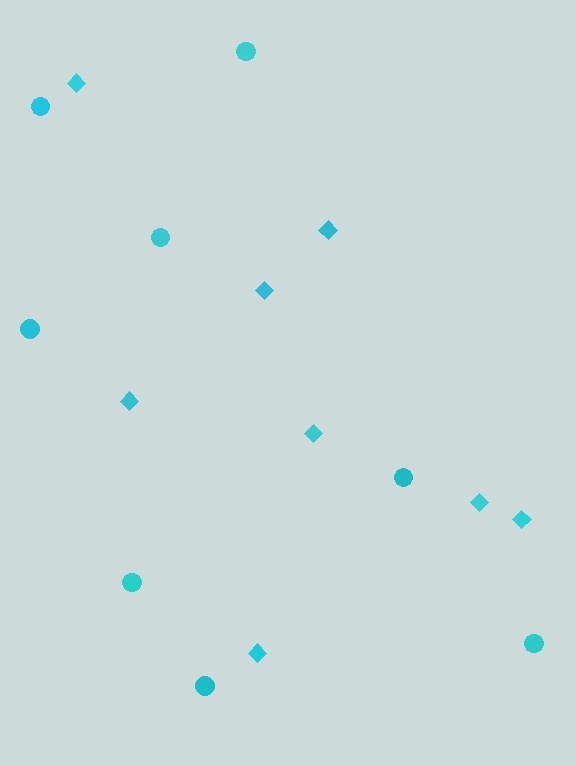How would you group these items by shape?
There are 2 groups: one group of circles (8) and one group of diamonds (8).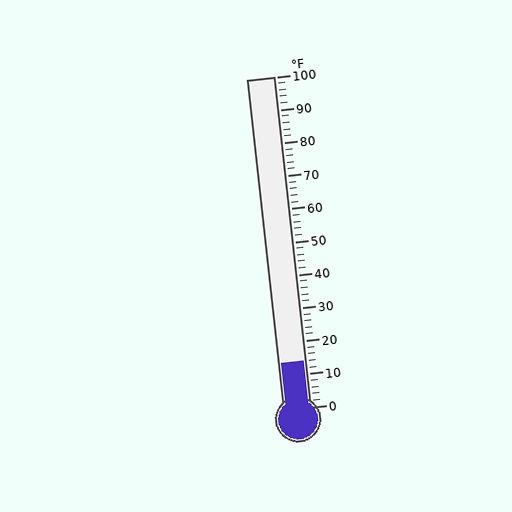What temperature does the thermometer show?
The thermometer shows approximately 14°F.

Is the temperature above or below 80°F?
The temperature is below 80°F.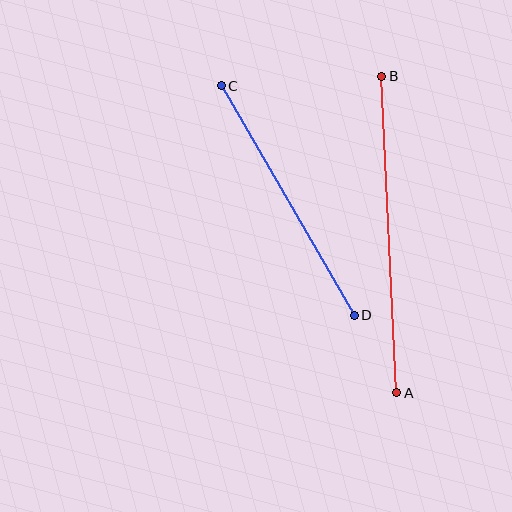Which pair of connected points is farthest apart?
Points A and B are farthest apart.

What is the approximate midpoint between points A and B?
The midpoint is at approximately (389, 234) pixels.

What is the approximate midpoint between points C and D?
The midpoint is at approximately (288, 201) pixels.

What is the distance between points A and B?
The distance is approximately 317 pixels.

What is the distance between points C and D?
The distance is approximately 265 pixels.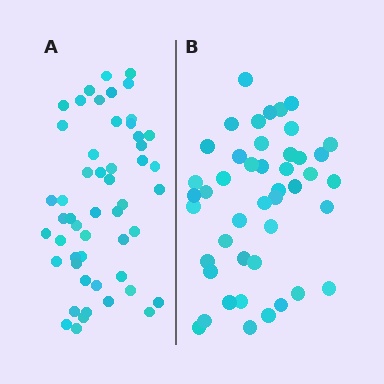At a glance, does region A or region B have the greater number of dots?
Region A (the left region) has more dots.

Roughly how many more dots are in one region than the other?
Region A has roughly 8 or so more dots than region B.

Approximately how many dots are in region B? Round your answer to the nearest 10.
About 40 dots. (The exact count is 45, which rounds to 40.)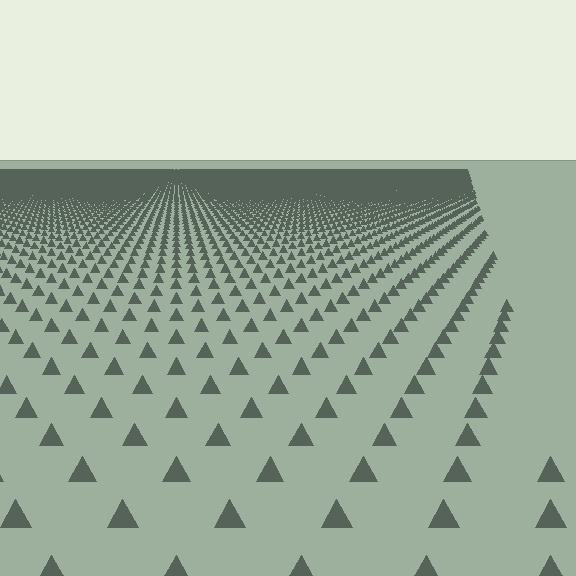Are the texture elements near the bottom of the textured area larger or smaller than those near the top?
Larger. Near the bottom, elements are closer to the viewer and appear at a bigger on-screen size.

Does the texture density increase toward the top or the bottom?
Density increases toward the top.